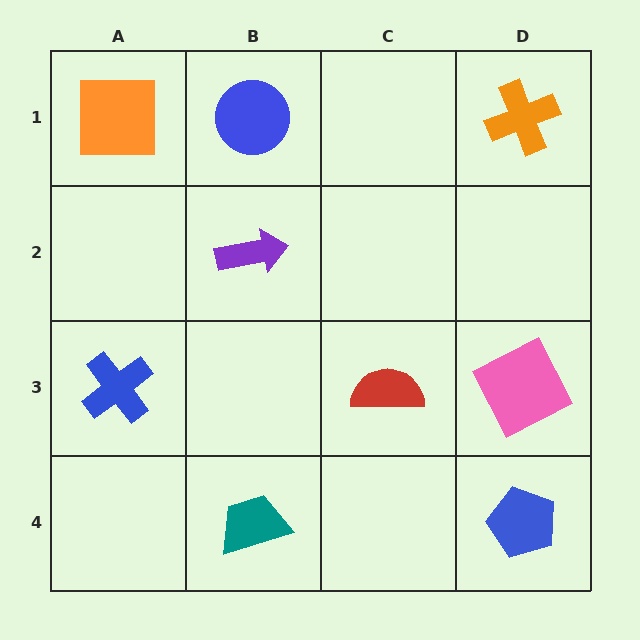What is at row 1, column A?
An orange square.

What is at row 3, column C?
A red semicircle.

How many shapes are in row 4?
2 shapes.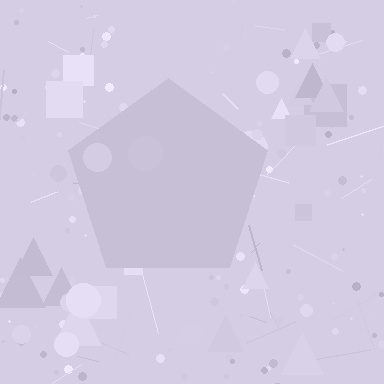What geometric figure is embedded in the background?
A pentagon is embedded in the background.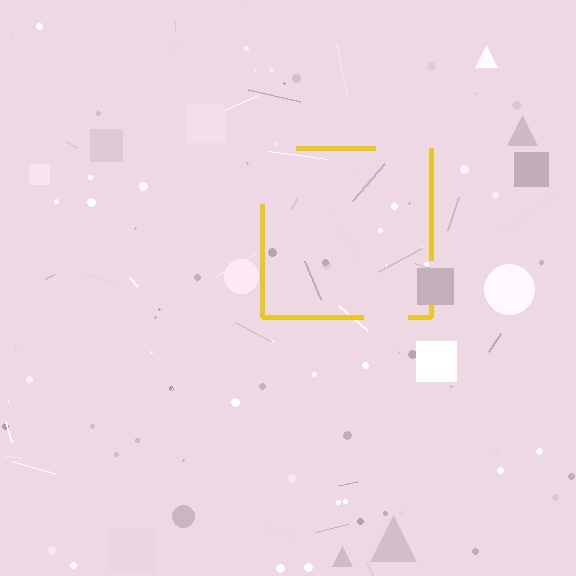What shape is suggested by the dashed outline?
The dashed outline suggests a square.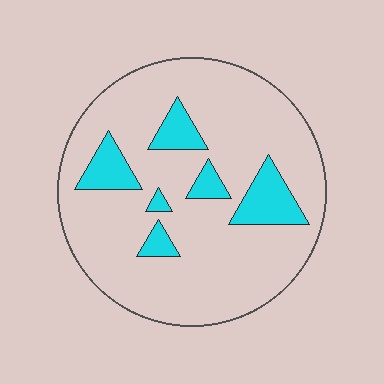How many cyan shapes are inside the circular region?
6.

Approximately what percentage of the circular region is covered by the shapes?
Approximately 15%.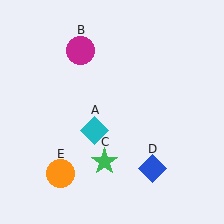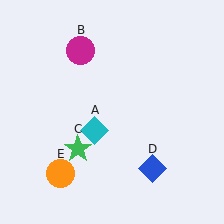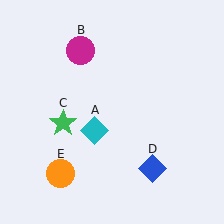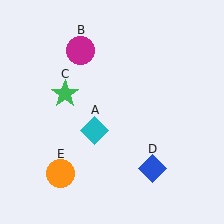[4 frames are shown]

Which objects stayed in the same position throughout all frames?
Cyan diamond (object A) and magenta circle (object B) and blue diamond (object D) and orange circle (object E) remained stationary.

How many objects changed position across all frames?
1 object changed position: green star (object C).